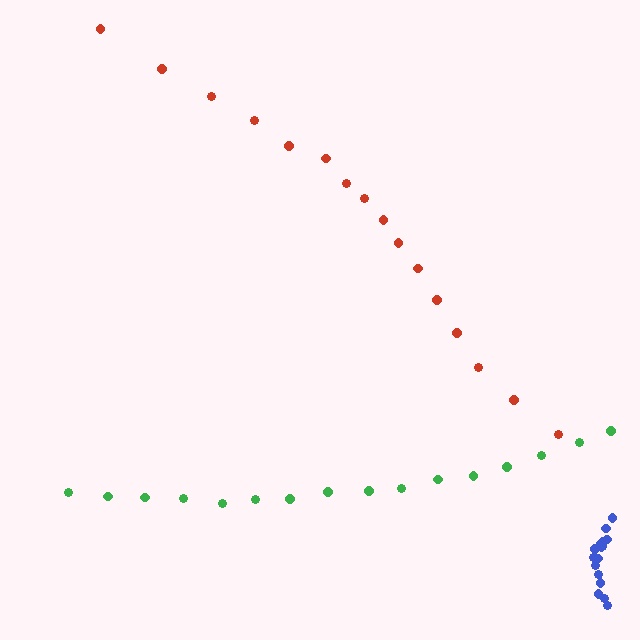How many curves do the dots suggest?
There are 3 distinct paths.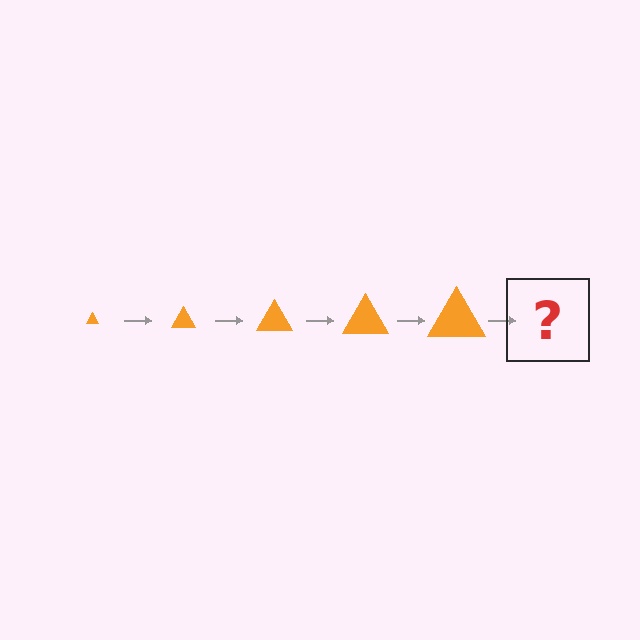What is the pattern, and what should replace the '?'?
The pattern is that the triangle gets progressively larger each step. The '?' should be an orange triangle, larger than the previous one.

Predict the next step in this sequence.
The next step is an orange triangle, larger than the previous one.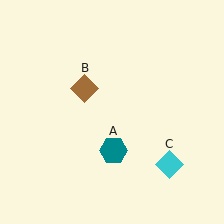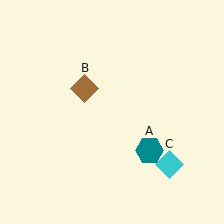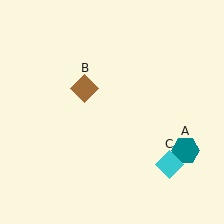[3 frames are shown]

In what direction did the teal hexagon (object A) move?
The teal hexagon (object A) moved right.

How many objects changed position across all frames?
1 object changed position: teal hexagon (object A).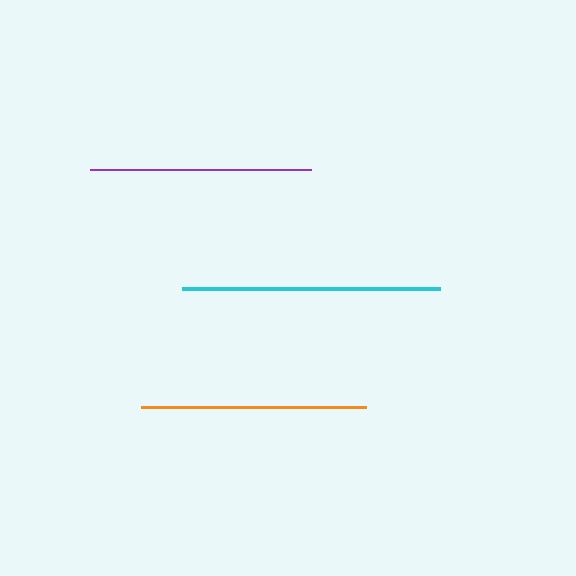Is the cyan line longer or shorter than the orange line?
The cyan line is longer than the orange line.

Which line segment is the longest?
The cyan line is the longest at approximately 258 pixels.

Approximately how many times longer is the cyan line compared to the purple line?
The cyan line is approximately 1.2 times the length of the purple line.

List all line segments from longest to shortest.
From longest to shortest: cyan, orange, purple.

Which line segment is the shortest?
The purple line is the shortest at approximately 221 pixels.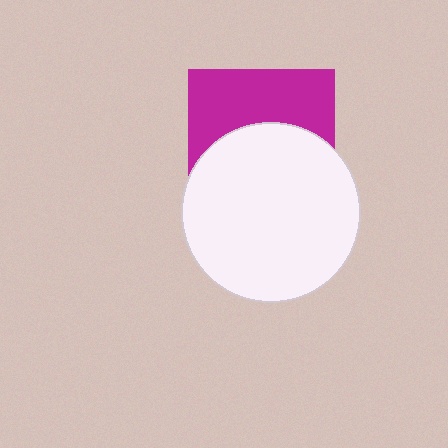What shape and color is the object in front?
The object in front is a white circle.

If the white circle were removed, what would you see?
You would see the complete magenta square.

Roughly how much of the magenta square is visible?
A small part of it is visible (roughly 45%).